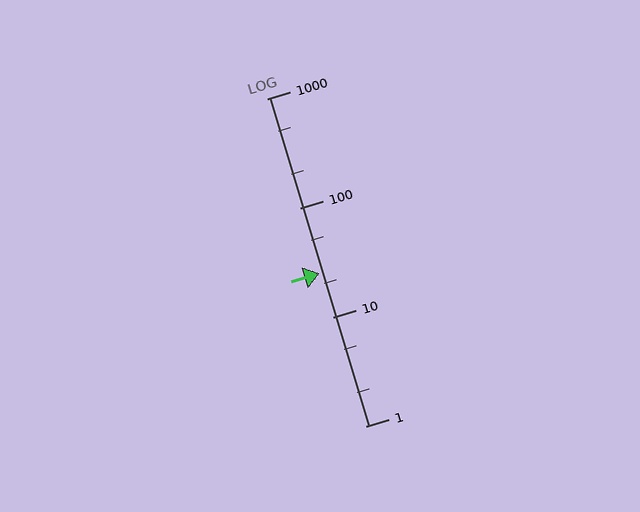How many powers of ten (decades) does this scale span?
The scale spans 3 decades, from 1 to 1000.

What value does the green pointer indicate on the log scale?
The pointer indicates approximately 25.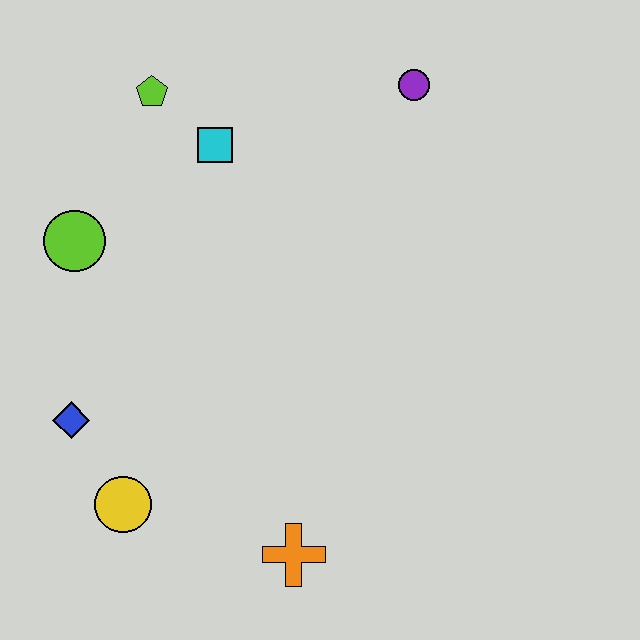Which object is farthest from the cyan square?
The orange cross is farthest from the cyan square.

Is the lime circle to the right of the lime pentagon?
No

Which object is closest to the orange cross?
The yellow circle is closest to the orange cross.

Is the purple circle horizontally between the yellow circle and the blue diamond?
No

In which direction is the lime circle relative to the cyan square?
The lime circle is to the left of the cyan square.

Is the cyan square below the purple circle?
Yes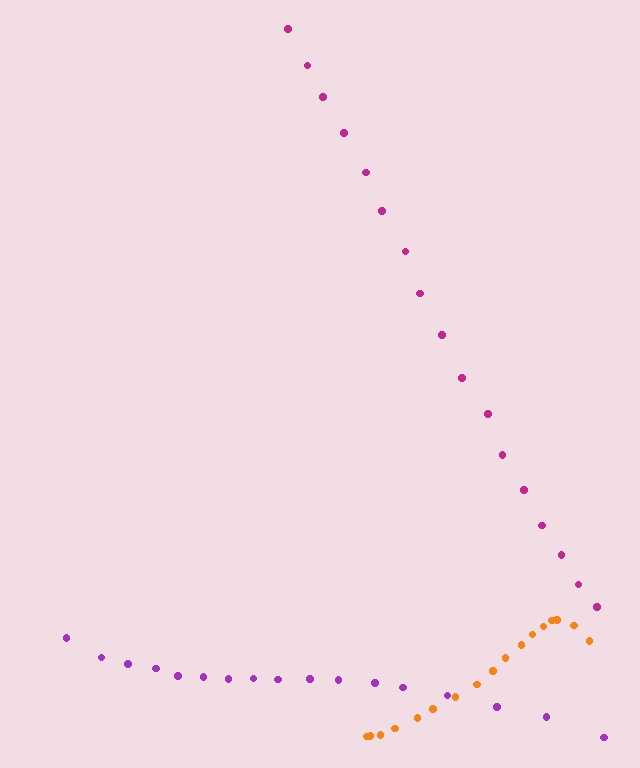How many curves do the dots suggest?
There are 3 distinct paths.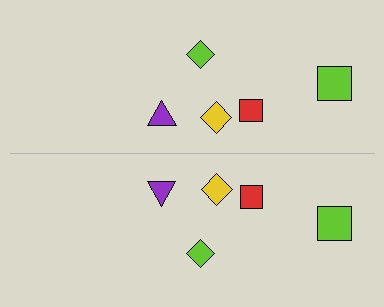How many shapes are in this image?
There are 10 shapes in this image.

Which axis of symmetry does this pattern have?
The pattern has a horizontal axis of symmetry running through the center of the image.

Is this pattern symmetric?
Yes, this pattern has bilateral (reflection) symmetry.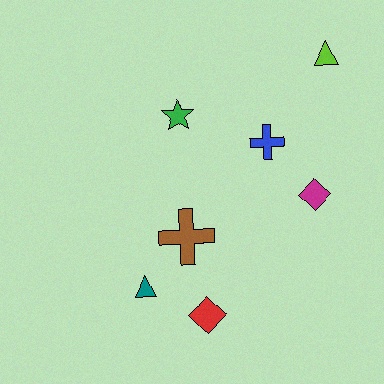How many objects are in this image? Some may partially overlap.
There are 7 objects.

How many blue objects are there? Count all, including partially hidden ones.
There is 1 blue object.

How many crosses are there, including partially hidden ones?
There are 2 crosses.